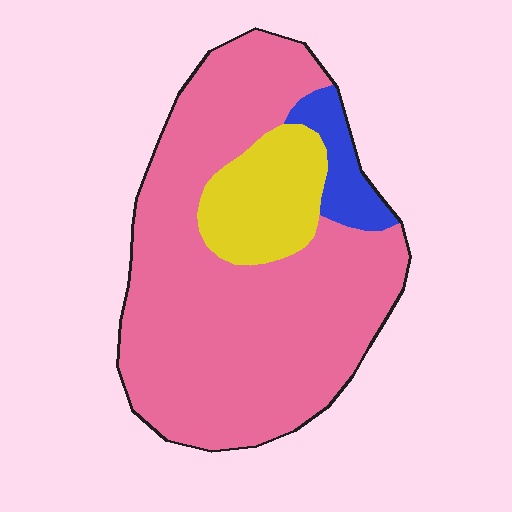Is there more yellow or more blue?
Yellow.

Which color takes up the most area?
Pink, at roughly 75%.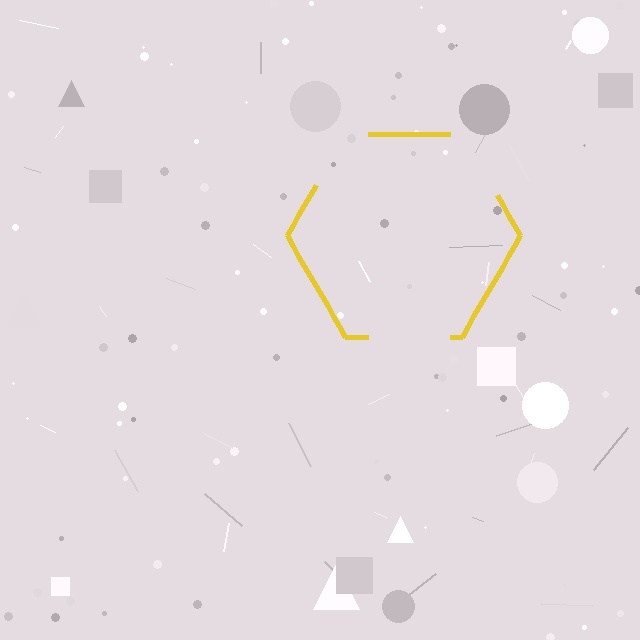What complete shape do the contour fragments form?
The contour fragments form a hexagon.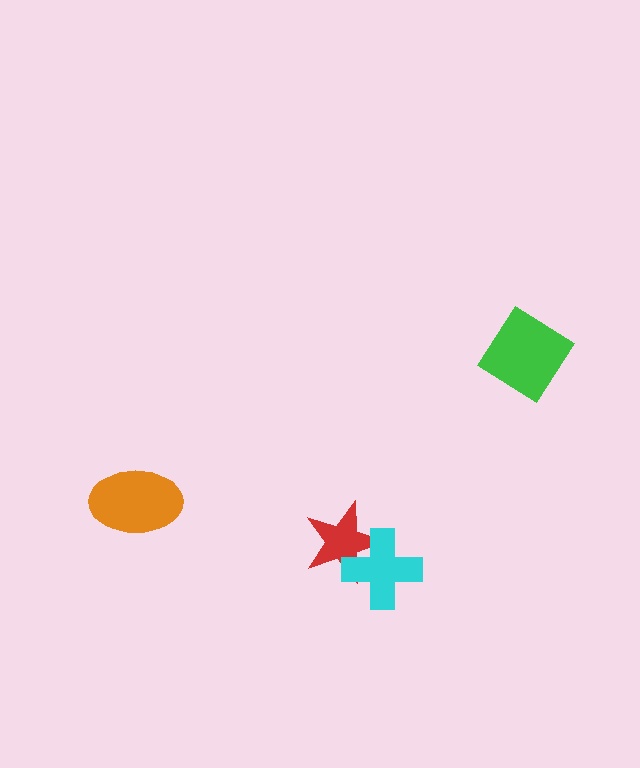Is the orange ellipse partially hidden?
No, no other shape covers it.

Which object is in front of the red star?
The cyan cross is in front of the red star.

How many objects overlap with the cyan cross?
1 object overlaps with the cyan cross.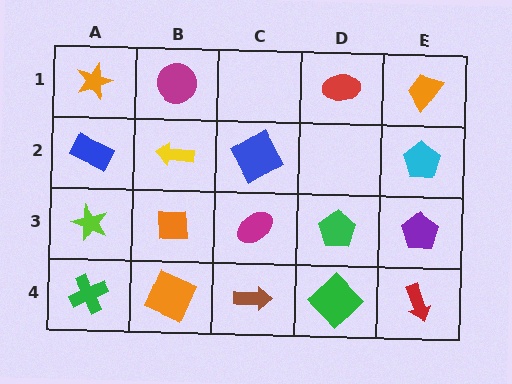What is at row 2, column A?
A blue rectangle.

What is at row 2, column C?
A blue square.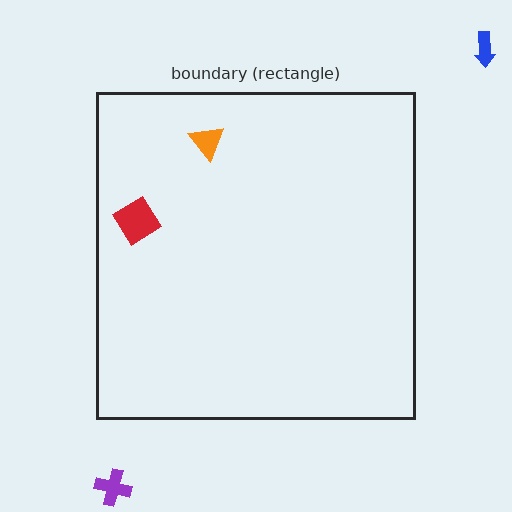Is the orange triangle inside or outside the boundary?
Inside.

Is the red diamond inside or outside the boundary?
Inside.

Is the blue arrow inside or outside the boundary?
Outside.